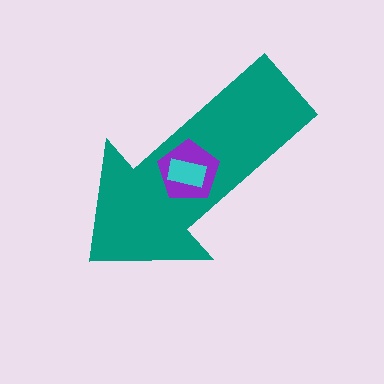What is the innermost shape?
The cyan rectangle.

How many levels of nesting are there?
3.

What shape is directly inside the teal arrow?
The purple pentagon.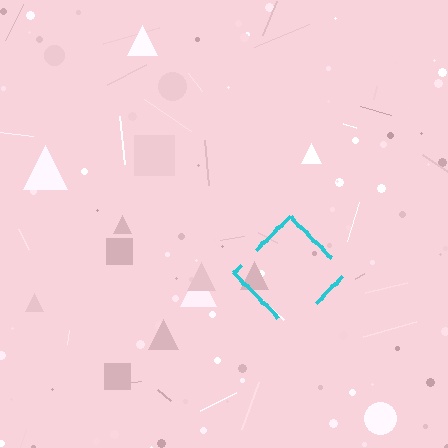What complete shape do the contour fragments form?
The contour fragments form a diamond.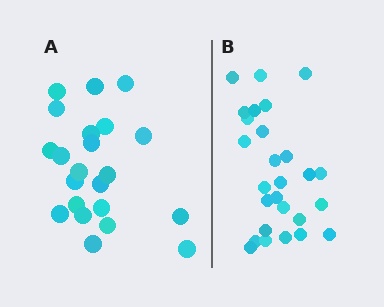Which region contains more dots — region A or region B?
Region B (the right region) has more dots.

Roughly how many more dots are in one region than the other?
Region B has about 5 more dots than region A.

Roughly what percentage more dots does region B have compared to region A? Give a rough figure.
About 25% more.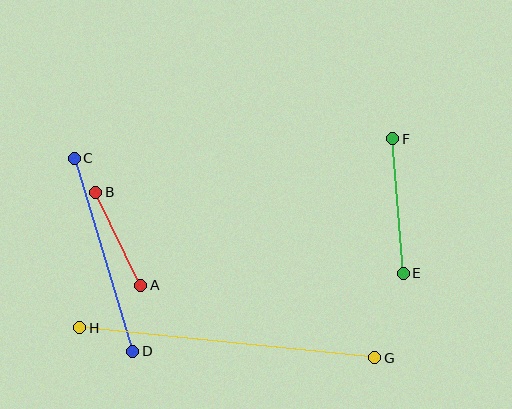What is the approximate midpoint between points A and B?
The midpoint is at approximately (118, 239) pixels.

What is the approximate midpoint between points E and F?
The midpoint is at approximately (398, 206) pixels.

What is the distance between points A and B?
The distance is approximately 103 pixels.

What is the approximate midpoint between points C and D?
The midpoint is at approximately (103, 255) pixels.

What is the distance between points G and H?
The distance is approximately 296 pixels.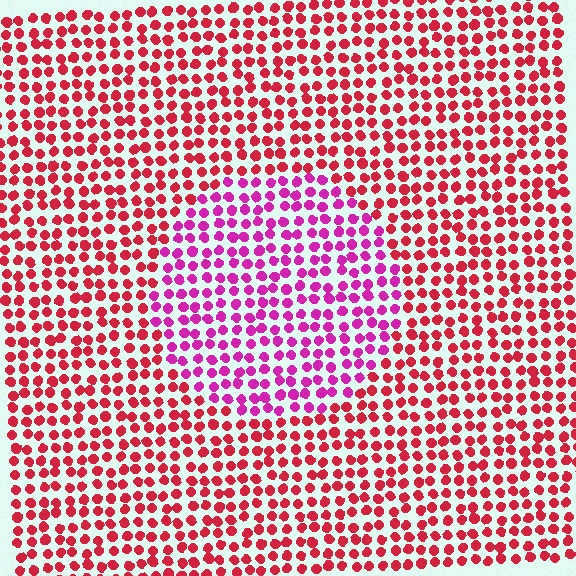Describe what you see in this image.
The image is filled with small red elements in a uniform arrangement. A circle-shaped region is visible where the elements are tinted to a slightly different hue, forming a subtle color boundary.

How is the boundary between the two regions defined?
The boundary is defined purely by a slight shift in hue (about 39 degrees). Spacing, size, and orientation are identical on both sides.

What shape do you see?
I see a circle.